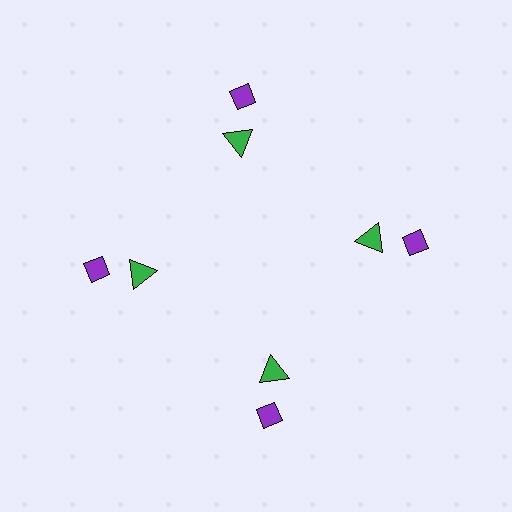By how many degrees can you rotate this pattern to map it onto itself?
The pattern maps onto itself every 90 degrees of rotation.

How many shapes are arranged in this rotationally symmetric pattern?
There are 8 shapes, arranged in 4 groups of 2.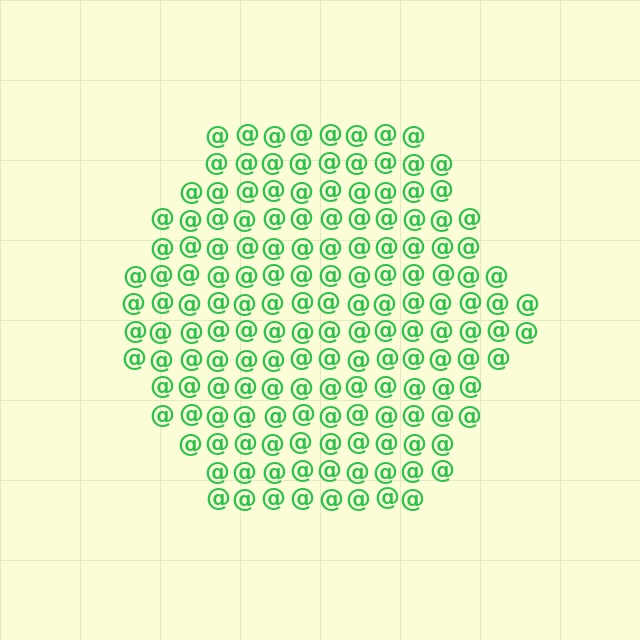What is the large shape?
The large shape is a hexagon.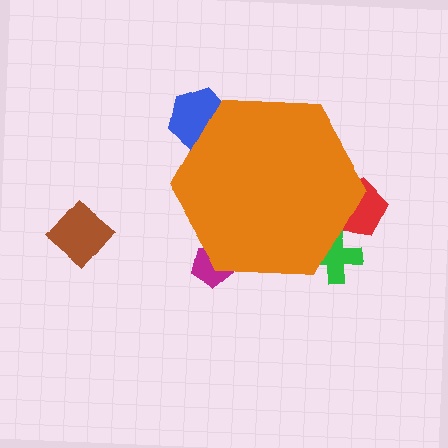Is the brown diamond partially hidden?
No, the brown diamond is fully visible.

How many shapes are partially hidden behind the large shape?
4 shapes are partially hidden.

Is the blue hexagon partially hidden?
Yes, the blue hexagon is partially hidden behind the orange hexagon.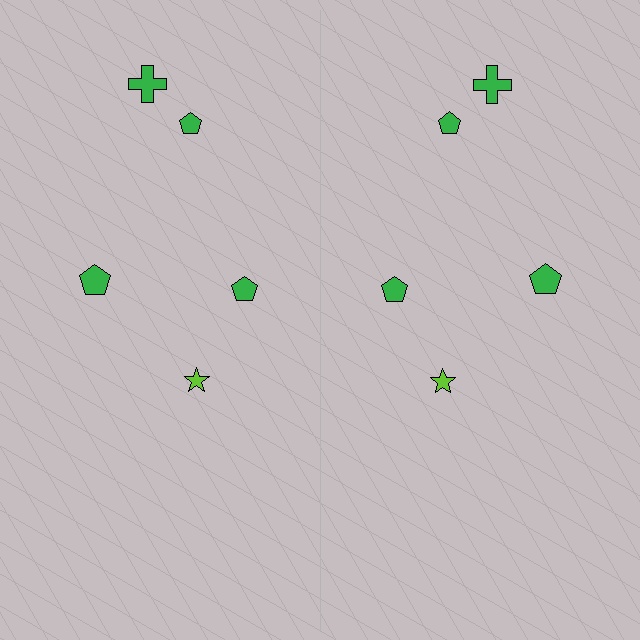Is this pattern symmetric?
Yes, this pattern has bilateral (reflection) symmetry.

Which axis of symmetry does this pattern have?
The pattern has a vertical axis of symmetry running through the center of the image.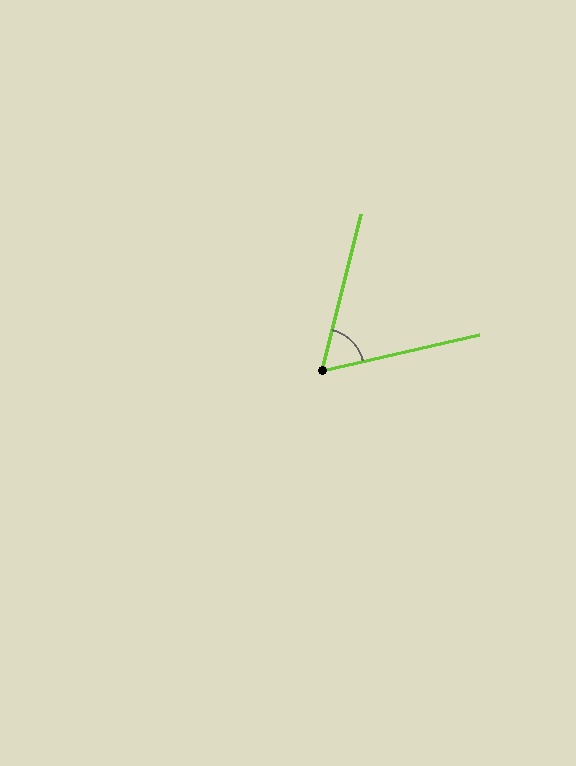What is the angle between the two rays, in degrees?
Approximately 63 degrees.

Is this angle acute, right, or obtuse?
It is acute.